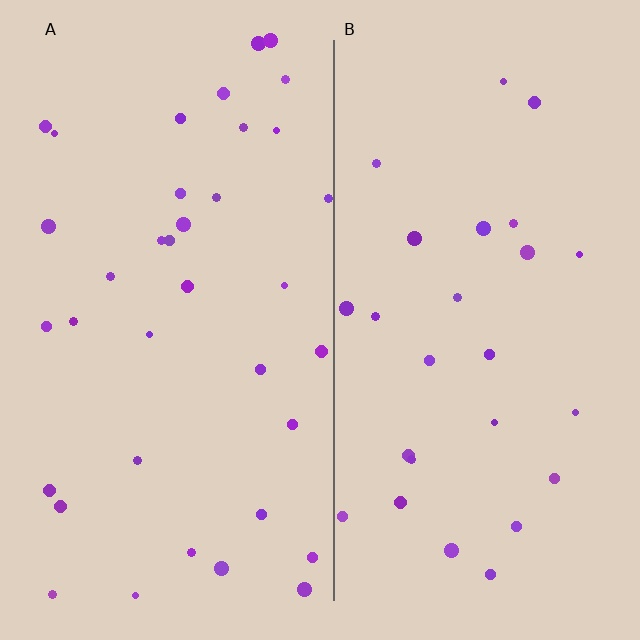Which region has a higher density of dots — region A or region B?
A (the left).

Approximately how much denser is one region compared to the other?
Approximately 1.4× — region A over region B.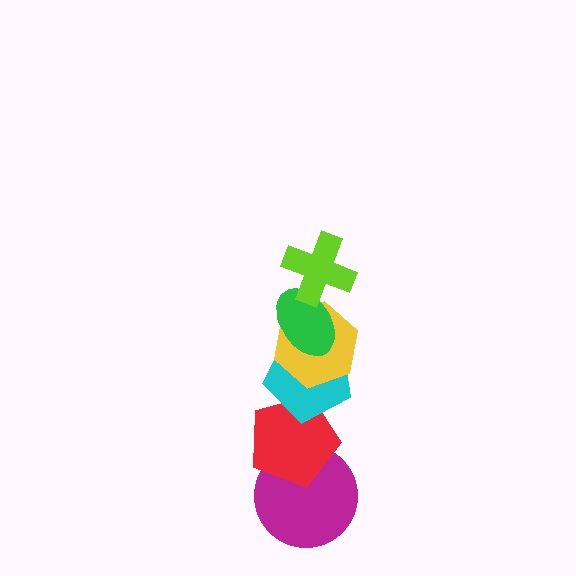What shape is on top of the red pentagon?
The cyan pentagon is on top of the red pentagon.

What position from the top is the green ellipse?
The green ellipse is 2nd from the top.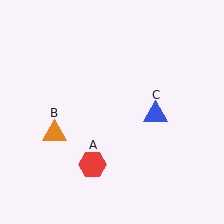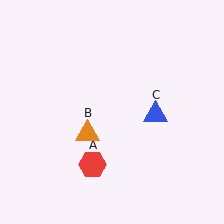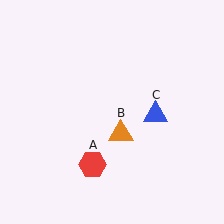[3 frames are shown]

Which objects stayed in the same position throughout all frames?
Red hexagon (object A) and blue triangle (object C) remained stationary.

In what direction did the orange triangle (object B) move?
The orange triangle (object B) moved right.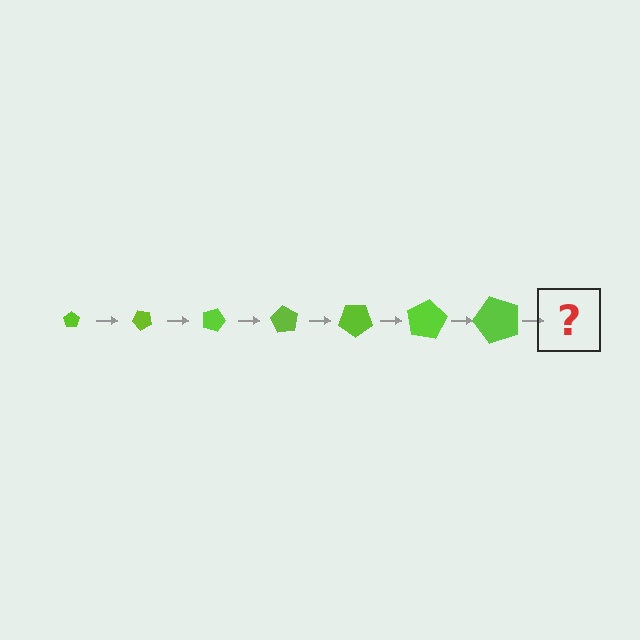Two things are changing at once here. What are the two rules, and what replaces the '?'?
The two rules are that the pentagon grows larger each step and it rotates 45 degrees each step. The '?' should be a pentagon, larger than the previous one and rotated 315 degrees from the start.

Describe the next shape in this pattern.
It should be a pentagon, larger than the previous one and rotated 315 degrees from the start.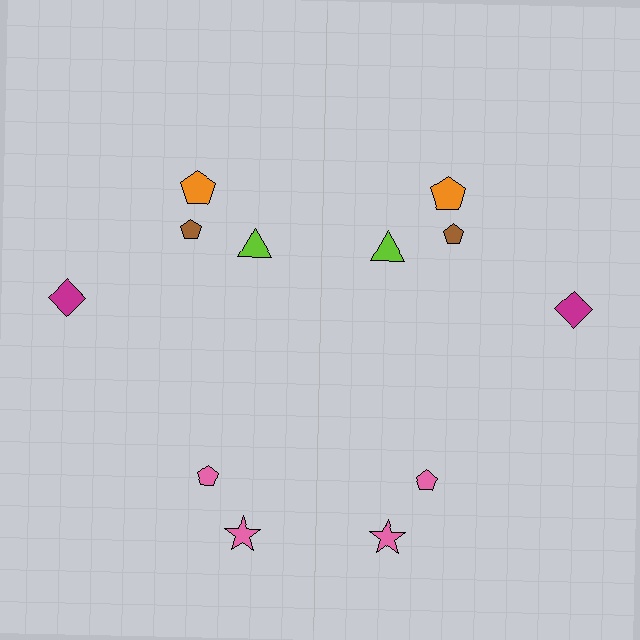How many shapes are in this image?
There are 12 shapes in this image.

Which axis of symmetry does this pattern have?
The pattern has a vertical axis of symmetry running through the center of the image.